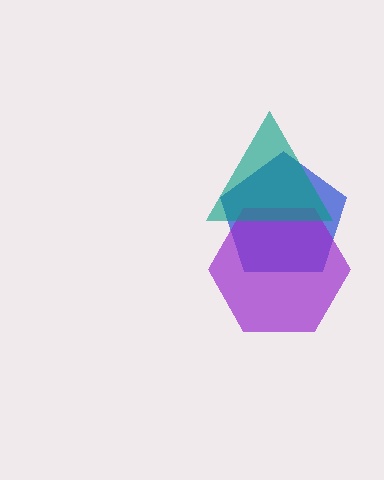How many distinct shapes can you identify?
There are 3 distinct shapes: a blue pentagon, a purple hexagon, a teal triangle.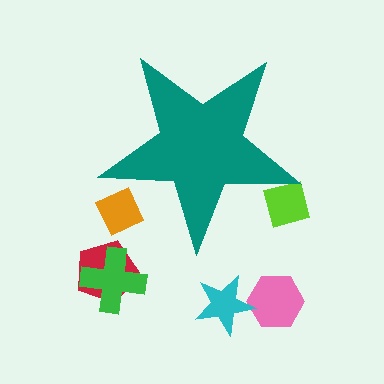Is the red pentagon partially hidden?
No, the red pentagon is fully visible.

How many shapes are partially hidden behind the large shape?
2 shapes are partially hidden.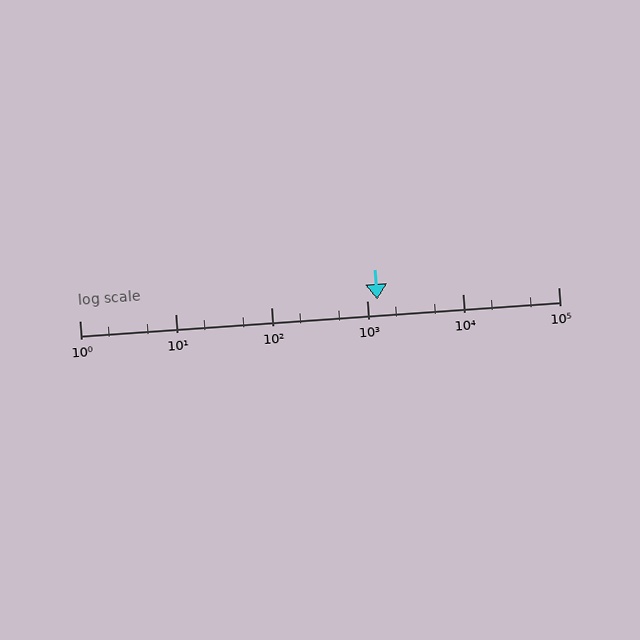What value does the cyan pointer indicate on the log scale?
The pointer indicates approximately 1300.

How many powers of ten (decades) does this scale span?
The scale spans 5 decades, from 1 to 100000.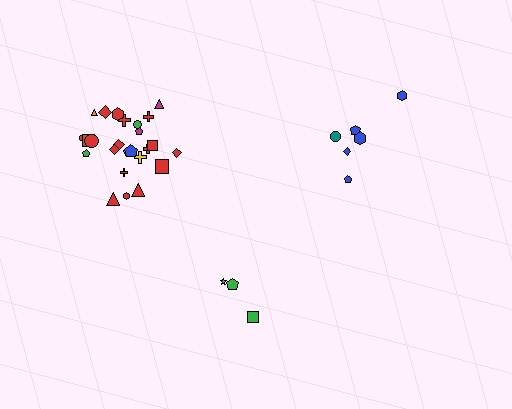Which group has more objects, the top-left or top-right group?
The top-left group.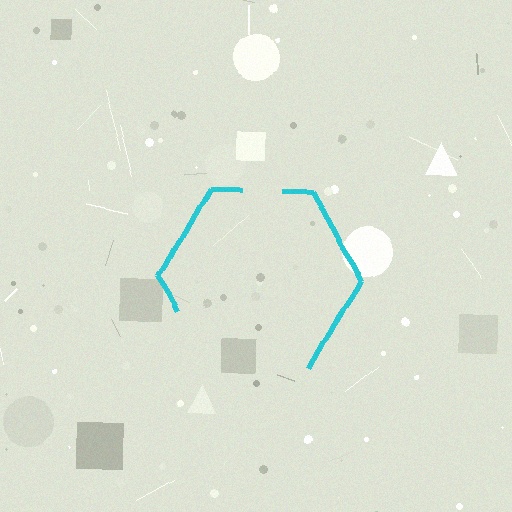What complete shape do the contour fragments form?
The contour fragments form a hexagon.